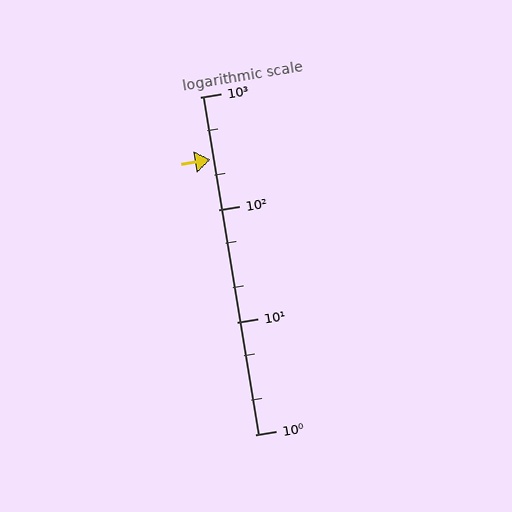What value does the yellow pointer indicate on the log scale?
The pointer indicates approximately 280.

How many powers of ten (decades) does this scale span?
The scale spans 3 decades, from 1 to 1000.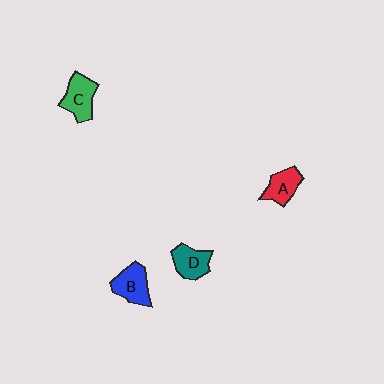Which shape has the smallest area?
Shape A (red).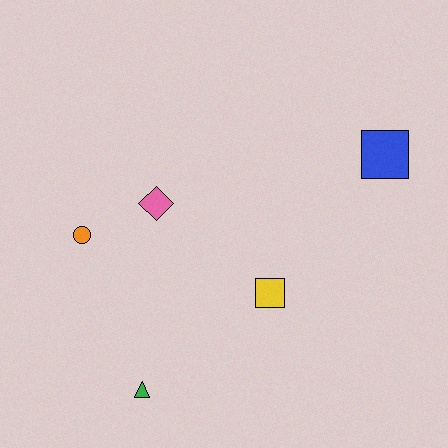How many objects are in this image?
There are 5 objects.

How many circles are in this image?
There is 1 circle.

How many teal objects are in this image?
There are no teal objects.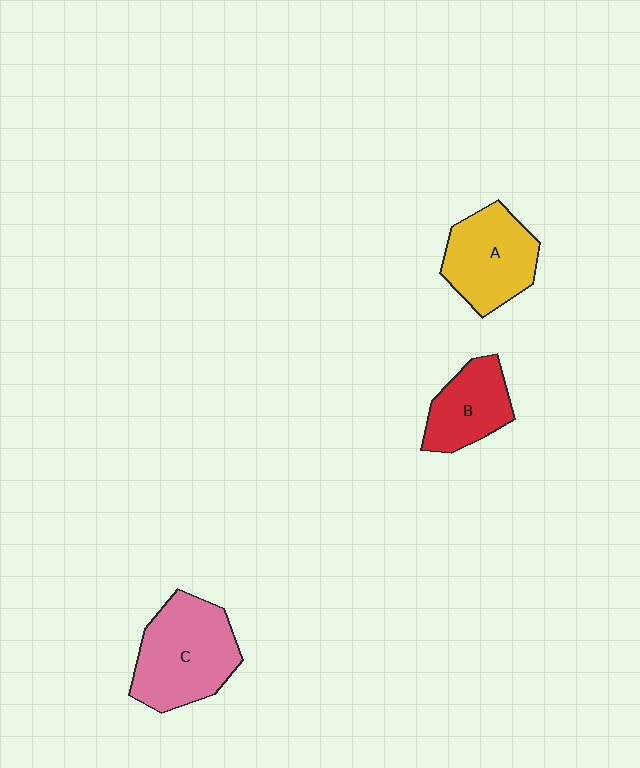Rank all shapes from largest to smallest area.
From largest to smallest: C (pink), A (yellow), B (red).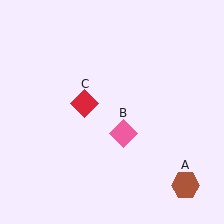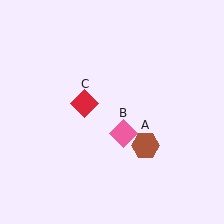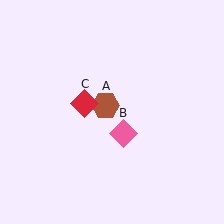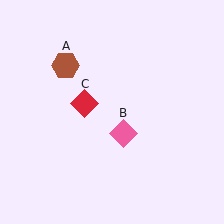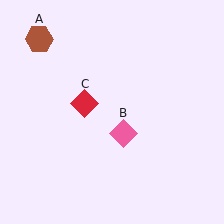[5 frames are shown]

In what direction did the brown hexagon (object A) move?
The brown hexagon (object A) moved up and to the left.